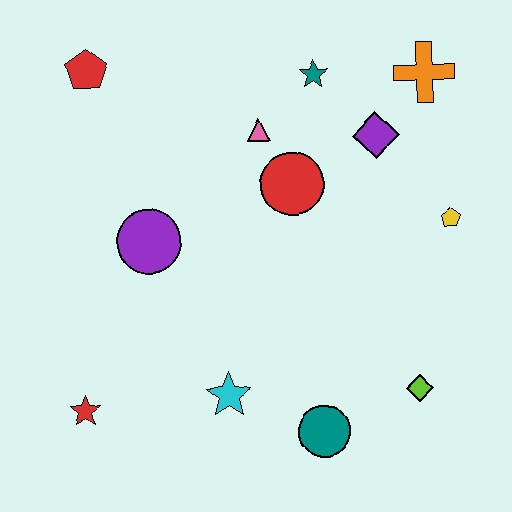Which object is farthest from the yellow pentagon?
The red star is farthest from the yellow pentagon.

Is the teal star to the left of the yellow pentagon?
Yes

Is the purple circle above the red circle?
No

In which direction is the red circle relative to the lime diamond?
The red circle is above the lime diamond.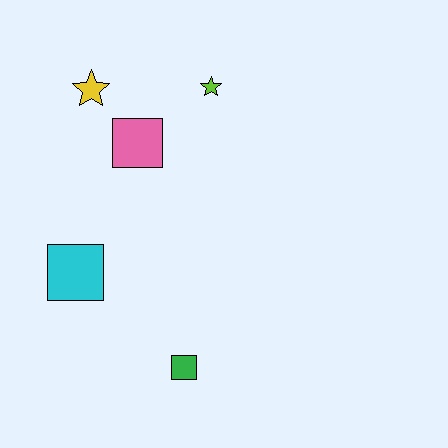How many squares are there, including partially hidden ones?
There are 3 squares.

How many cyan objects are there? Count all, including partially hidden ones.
There is 1 cyan object.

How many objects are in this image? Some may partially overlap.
There are 5 objects.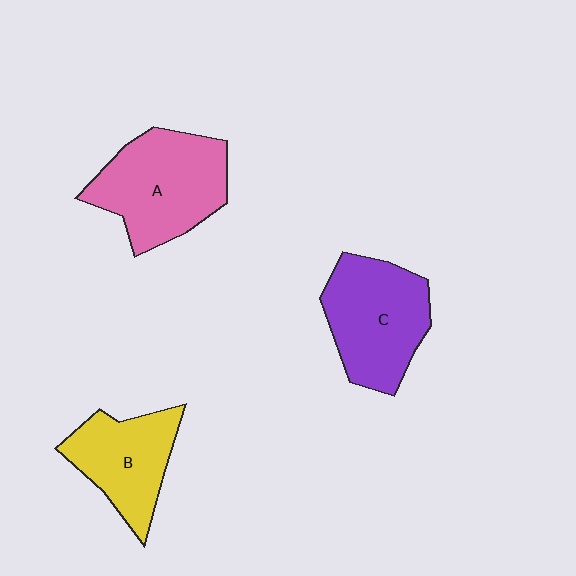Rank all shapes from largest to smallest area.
From largest to smallest: A (pink), C (purple), B (yellow).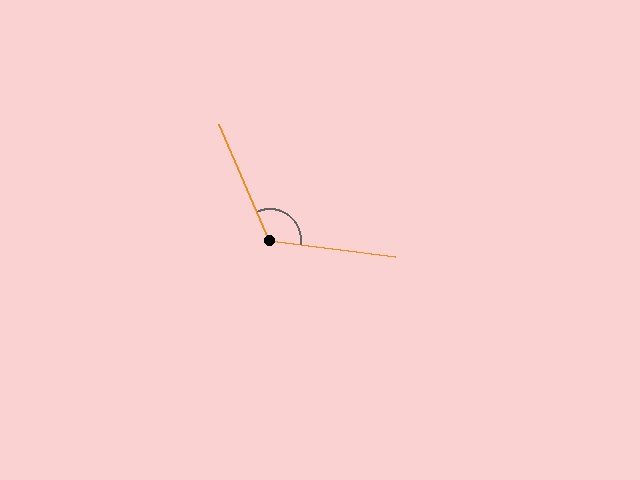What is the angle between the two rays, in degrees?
Approximately 121 degrees.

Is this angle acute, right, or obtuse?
It is obtuse.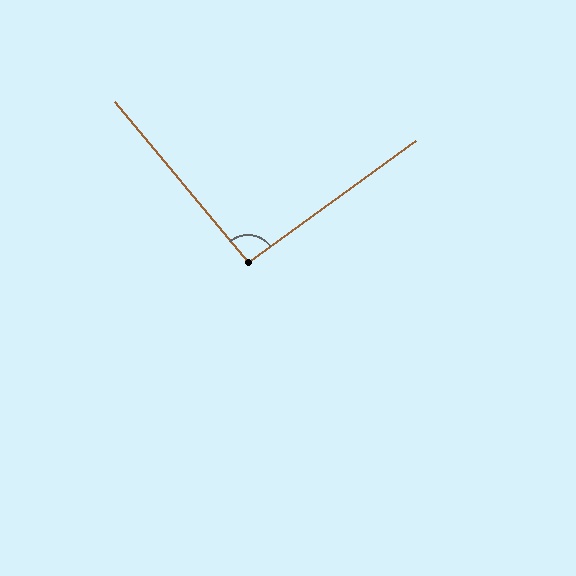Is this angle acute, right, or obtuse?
It is approximately a right angle.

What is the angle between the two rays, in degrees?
Approximately 93 degrees.